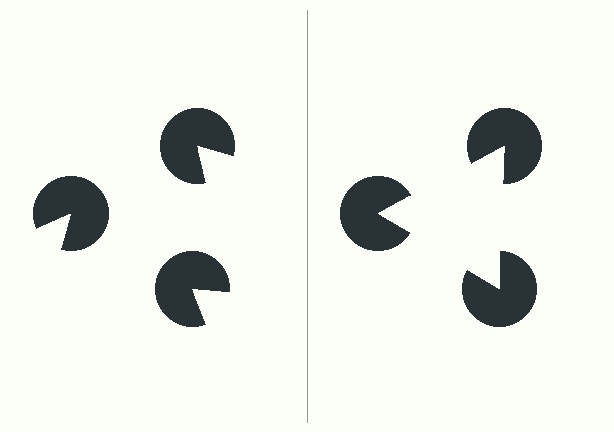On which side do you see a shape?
An illusory triangle appears on the right side. On the left side the wedge cuts are rotated, so no coherent shape forms.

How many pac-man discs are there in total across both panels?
6 — 3 on each side.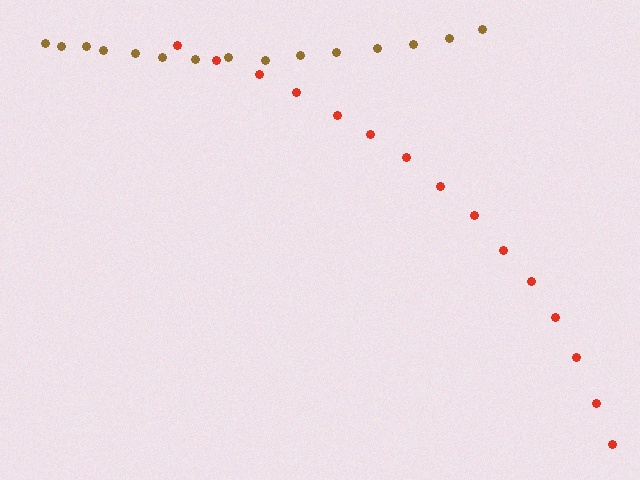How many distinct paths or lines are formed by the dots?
There are 2 distinct paths.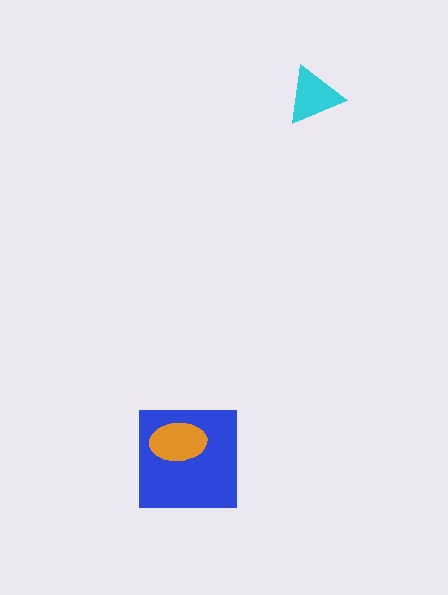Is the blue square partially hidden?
Yes, it is partially covered by another shape.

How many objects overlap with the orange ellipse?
1 object overlaps with the orange ellipse.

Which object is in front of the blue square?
The orange ellipse is in front of the blue square.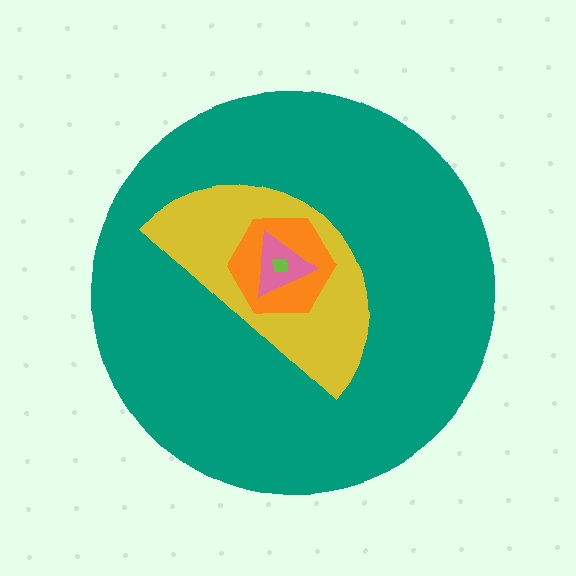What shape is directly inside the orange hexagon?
The pink triangle.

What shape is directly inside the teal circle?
The yellow semicircle.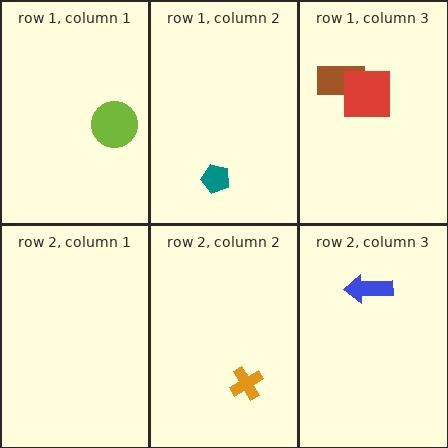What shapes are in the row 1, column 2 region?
The teal pentagon.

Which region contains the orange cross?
The row 2, column 2 region.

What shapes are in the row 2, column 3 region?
The blue arrow.